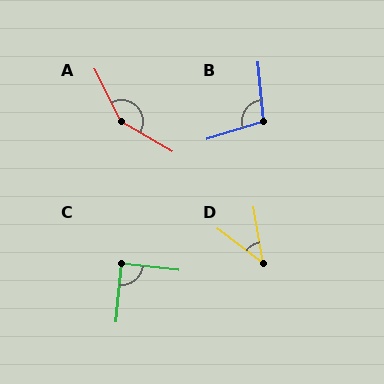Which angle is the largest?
A, at approximately 147 degrees.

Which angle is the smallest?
D, at approximately 43 degrees.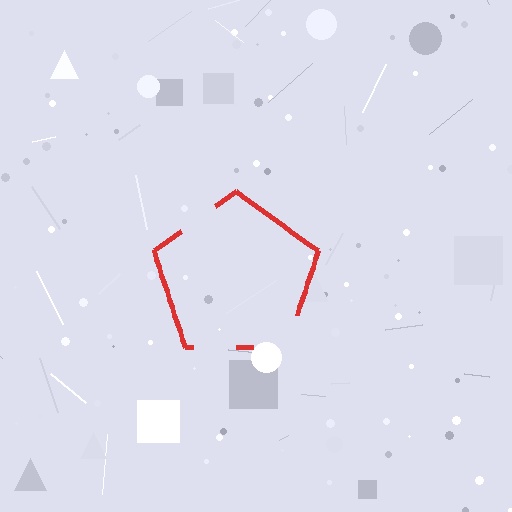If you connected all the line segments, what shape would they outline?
They would outline a pentagon.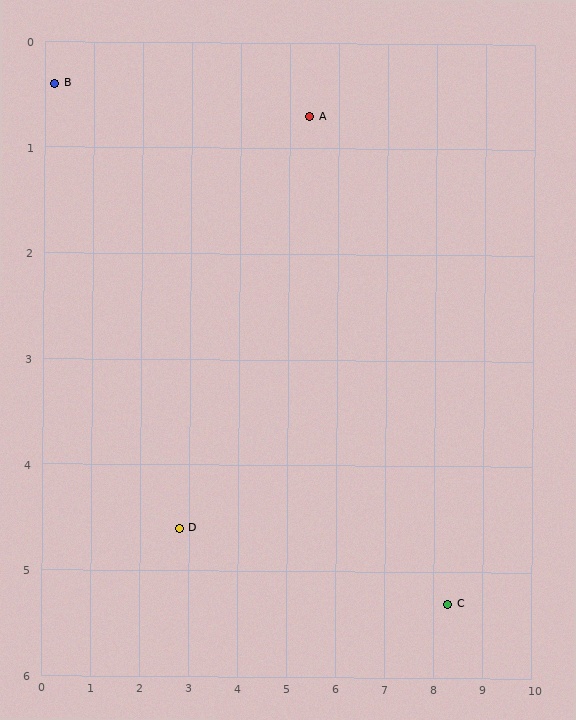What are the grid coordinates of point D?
Point D is at approximately (2.8, 4.6).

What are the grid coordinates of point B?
Point B is at approximately (0.2, 0.4).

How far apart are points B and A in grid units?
Points B and A are about 5.2 grid units apart.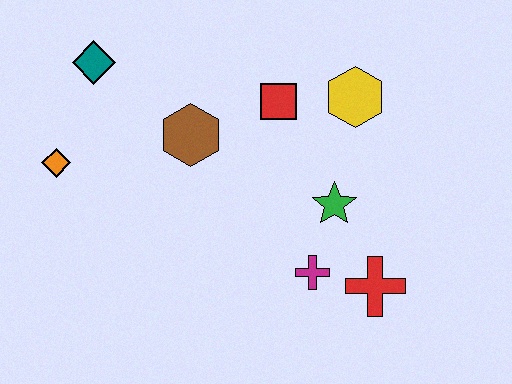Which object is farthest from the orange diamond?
The red cross is farthest from the orange diamond.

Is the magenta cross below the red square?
Yes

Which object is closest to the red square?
The yellow hexagon is closest to the red square.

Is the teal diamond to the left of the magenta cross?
Yes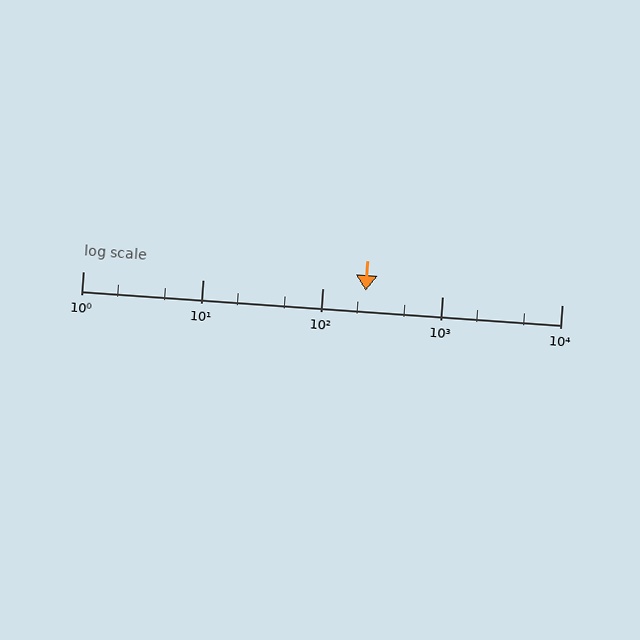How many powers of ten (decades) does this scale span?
The scale spans 4 decades, from 1 to 10000.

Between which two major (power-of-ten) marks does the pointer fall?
The pointer is between 100 and 1000.